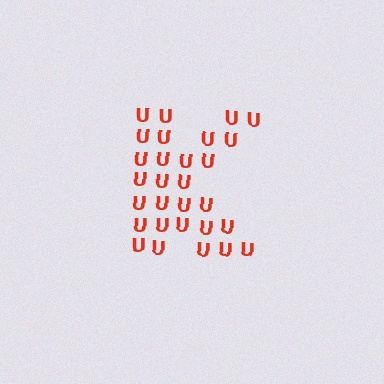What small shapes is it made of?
It is made of small letter U's.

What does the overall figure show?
The overall figure shows the letter K.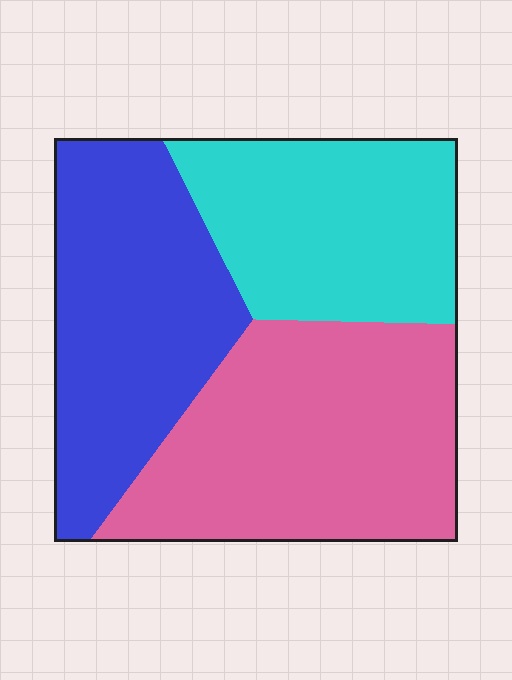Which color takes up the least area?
Cyan, at roughly 30%.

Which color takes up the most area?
Pink, at roughly 40%.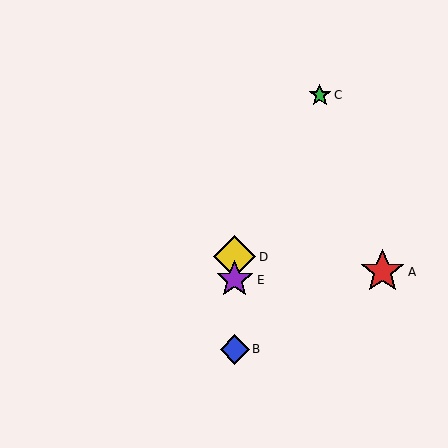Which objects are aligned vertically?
Objects B, D, E are aligned vertically.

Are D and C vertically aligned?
No, D is at x≈235 and C is at x≈320.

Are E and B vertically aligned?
Yes, both are at x≈235.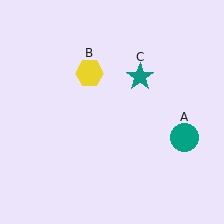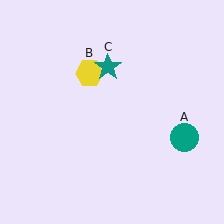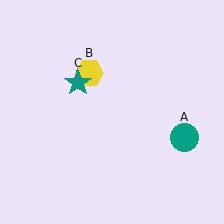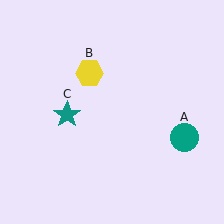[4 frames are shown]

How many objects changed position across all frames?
1 object changed position: teal star (object C).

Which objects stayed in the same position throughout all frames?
Teal circle (object A) and yellow hexagon (object B) remained stationary.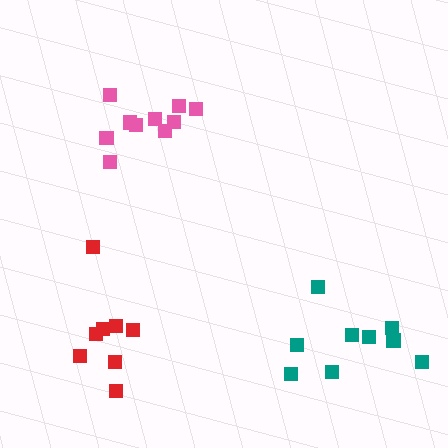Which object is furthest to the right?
The teal cluster is rightmost.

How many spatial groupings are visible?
There are 3 spatial groupings.